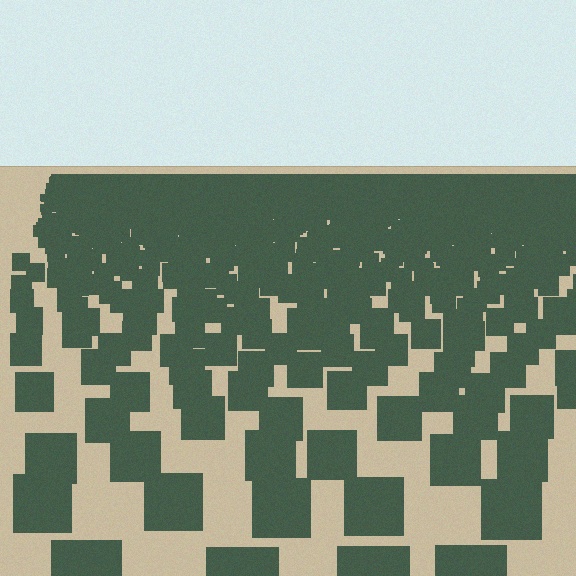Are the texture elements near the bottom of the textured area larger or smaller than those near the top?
Larger. Near the bottom, elements are closer to the viewer and appear at a bigger on-screen size.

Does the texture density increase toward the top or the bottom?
Density increases toward the top.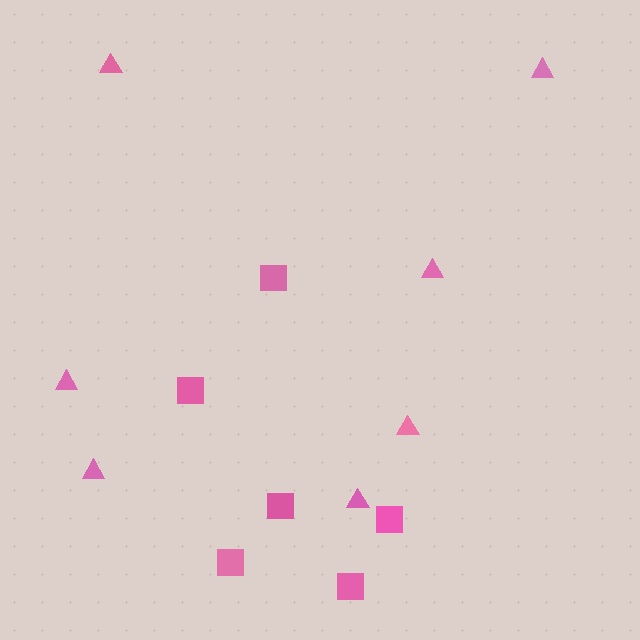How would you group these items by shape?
There are 2 groups: one group of triangles (7) and one group of squares (6).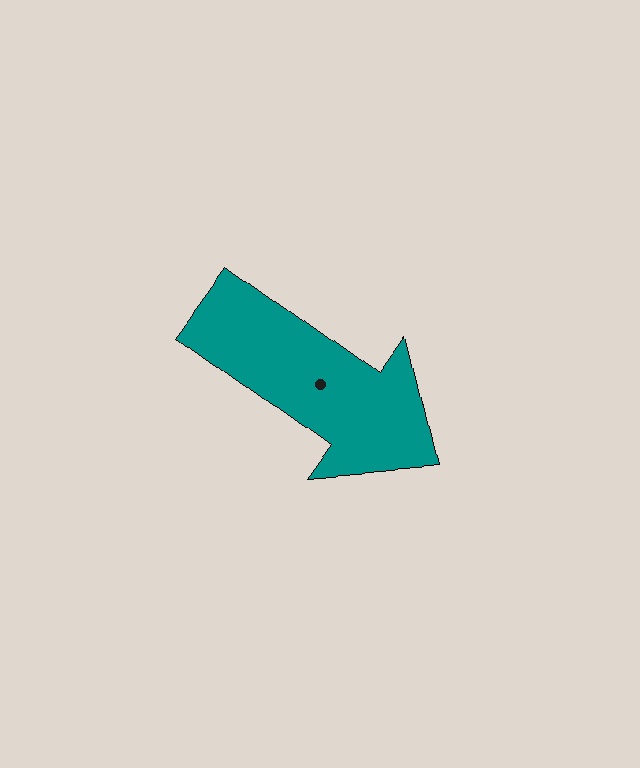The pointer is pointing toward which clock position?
Roughly 4 o'clock.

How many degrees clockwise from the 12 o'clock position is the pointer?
Approximately 126 degrees.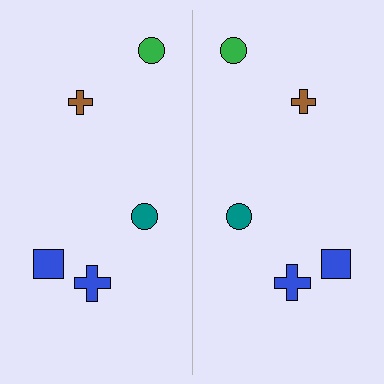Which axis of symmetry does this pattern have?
The pattern has a vertical axis of symmetry running through the center of the image.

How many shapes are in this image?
There are 10 shapes in this image.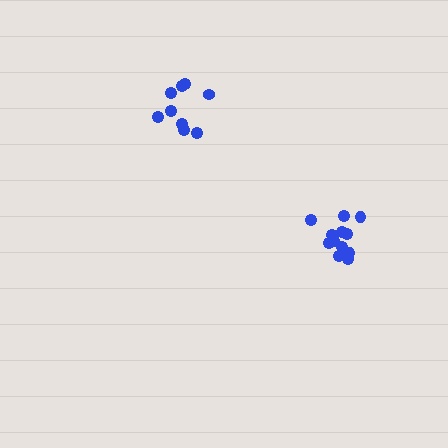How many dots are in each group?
Group 1: 12 dots, Group 2: 9 dots (21 total).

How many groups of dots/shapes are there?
There are 2 groups.